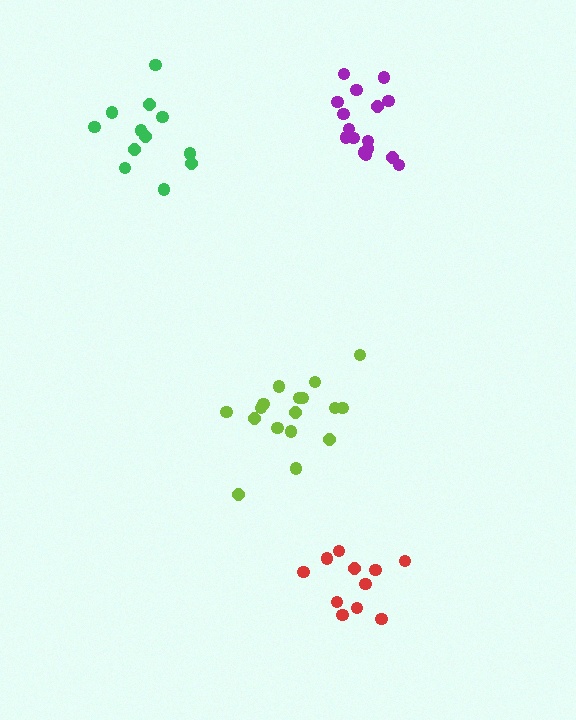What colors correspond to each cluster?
The clusters are colored: purple, lime, red, green.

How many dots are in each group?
Group 1: 16 dots, Group 2: 17 dots, Group 3: 11 dots, Group 4: 12 dots (56 total).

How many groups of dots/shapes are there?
There are 4 groups.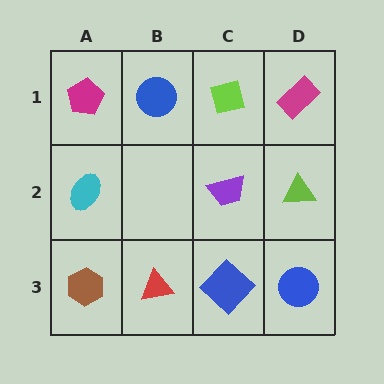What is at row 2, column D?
A lime triangle.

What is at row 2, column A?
A cyan ellipse.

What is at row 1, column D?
A magenta rectangle.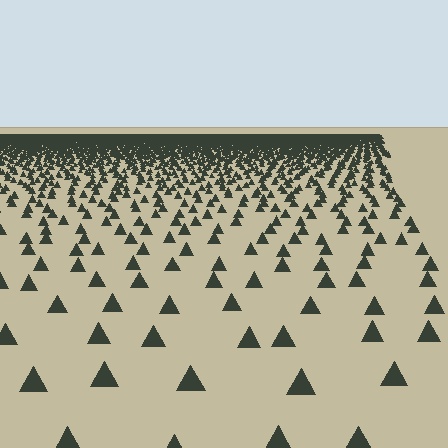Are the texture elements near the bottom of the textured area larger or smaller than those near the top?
Larger. Near the bottom, elements are closer to the viewer and appear at a bigger on-screen size.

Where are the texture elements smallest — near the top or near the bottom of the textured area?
Near the top.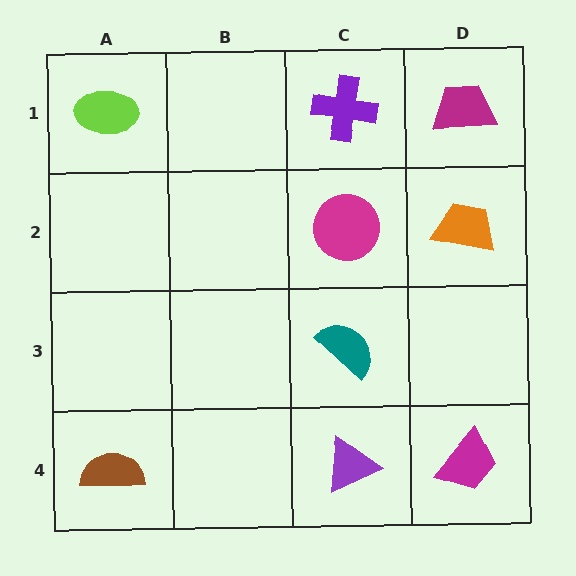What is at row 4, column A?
A brown semicircle.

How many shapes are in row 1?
3 shapes.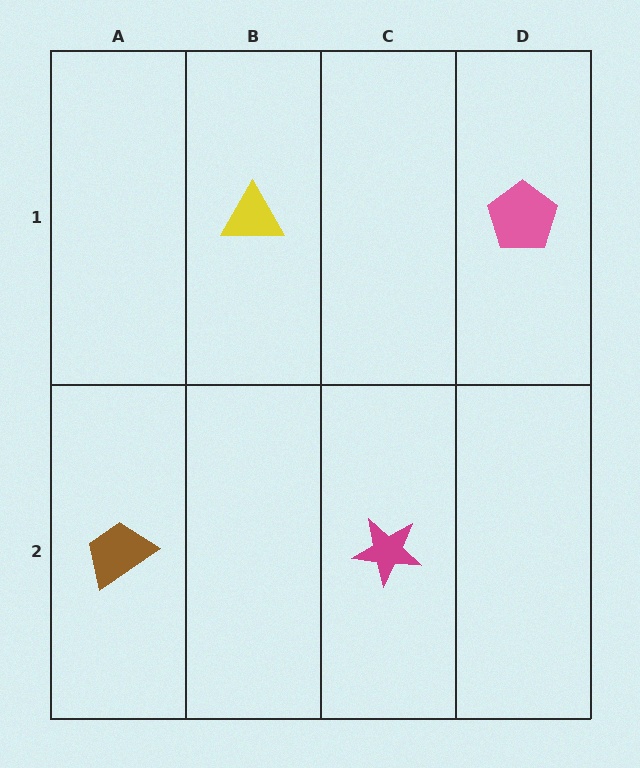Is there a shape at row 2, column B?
No, that cell is empty.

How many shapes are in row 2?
2 shapes.